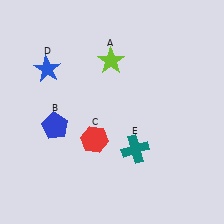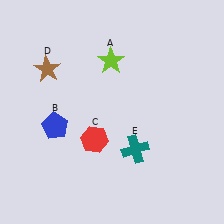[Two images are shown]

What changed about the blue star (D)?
In Image 1, D is blue. In Image 2, it changed to brown.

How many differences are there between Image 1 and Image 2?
There is 1 difference between the two images.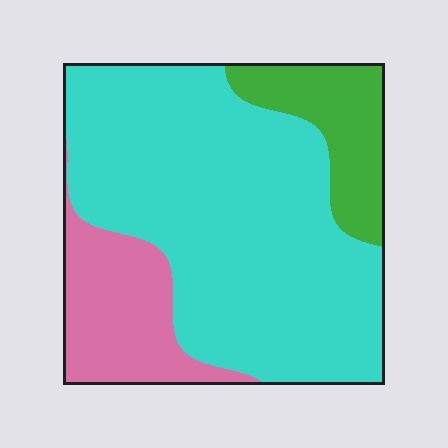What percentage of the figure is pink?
Pink covers roughly 20% of the figure.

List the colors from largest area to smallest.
From largest to smallest: cyan, pink, green.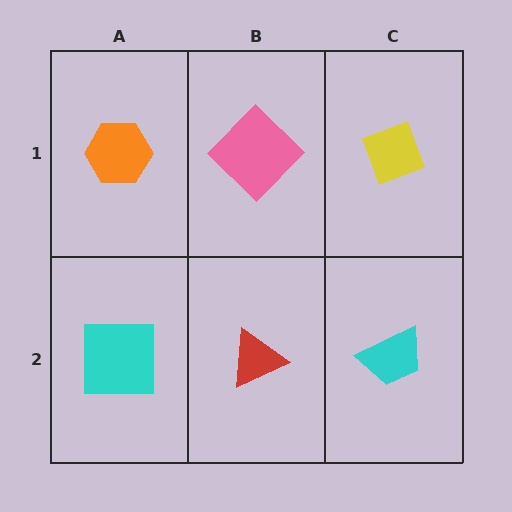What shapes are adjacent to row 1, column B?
A red triangle (row 2, column B), an orange hexagon (row 1, column A), a yellow diamond (row 1, column C).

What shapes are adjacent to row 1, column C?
A cyan trapezoid (row 2, column C), a pink diamond (row 1, column B).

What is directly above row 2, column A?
An orange hexagon.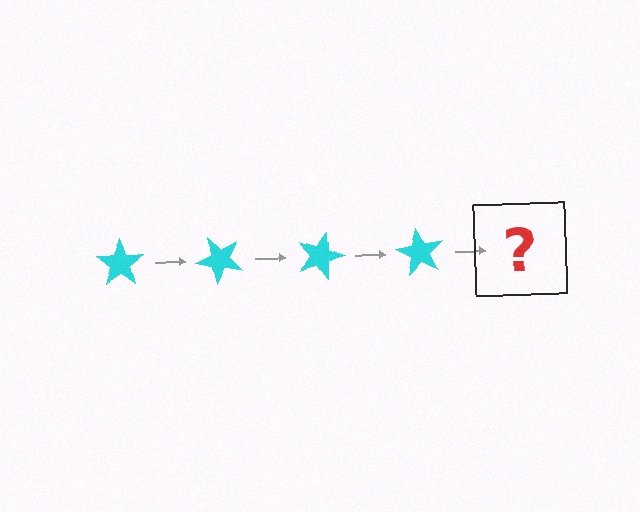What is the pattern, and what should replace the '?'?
The pattern is that the star rotates 45 degrees each step. The '?' should be a cyan star rotated 180 degrees.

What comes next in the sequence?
The next element should be a cyan star rotated 180 degrees.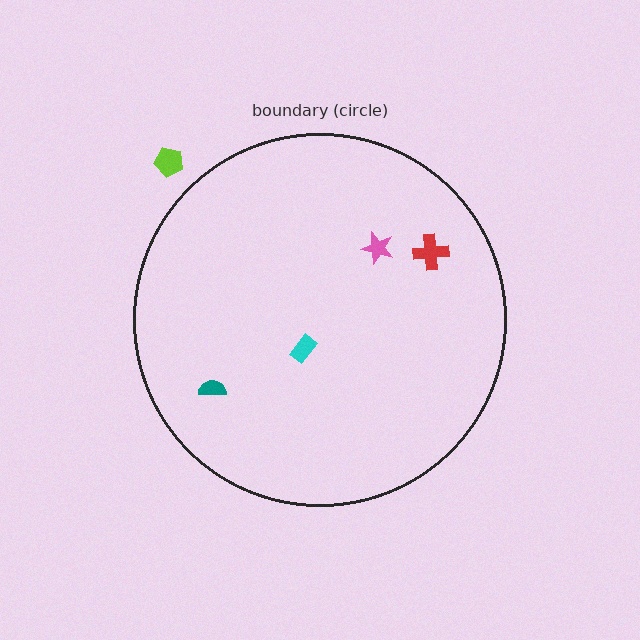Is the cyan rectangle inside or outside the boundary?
Inside.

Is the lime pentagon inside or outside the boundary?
Outside.